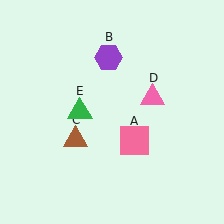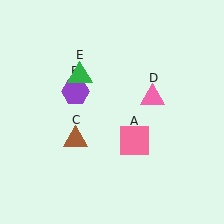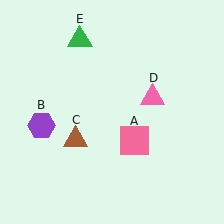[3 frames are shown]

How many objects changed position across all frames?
2 objects changed position: purple hexagon (object B), green triangle (object E).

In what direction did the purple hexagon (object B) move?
The purple hexagon (object B) moved down and to the left.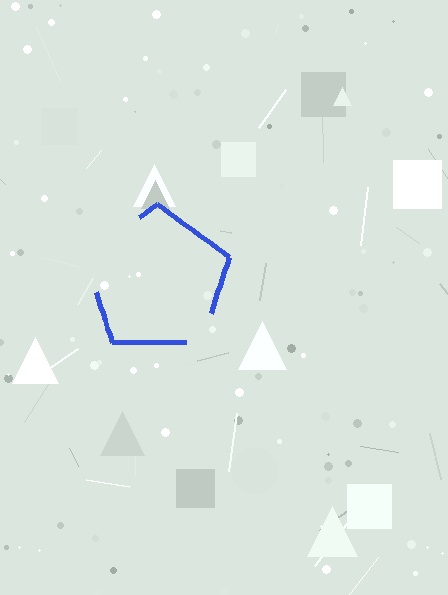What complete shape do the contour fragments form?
The contour fragments form a pentagon.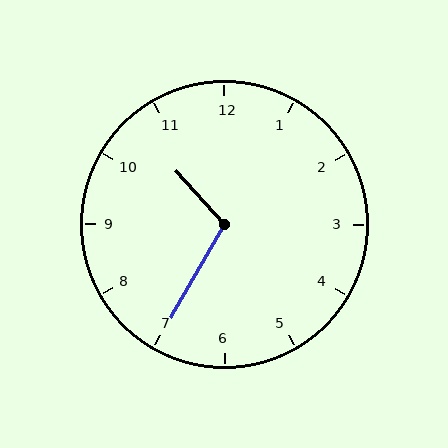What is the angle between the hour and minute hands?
Approximately 108 degrees.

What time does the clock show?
10:35.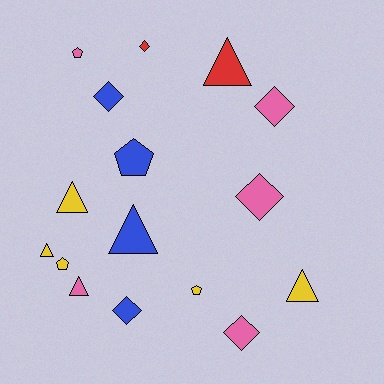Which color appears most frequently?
Pink, with 5 objects.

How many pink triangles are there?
There is 1 pink triangle.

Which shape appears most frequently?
Diamond, with 6 objects.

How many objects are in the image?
There are 16 objects.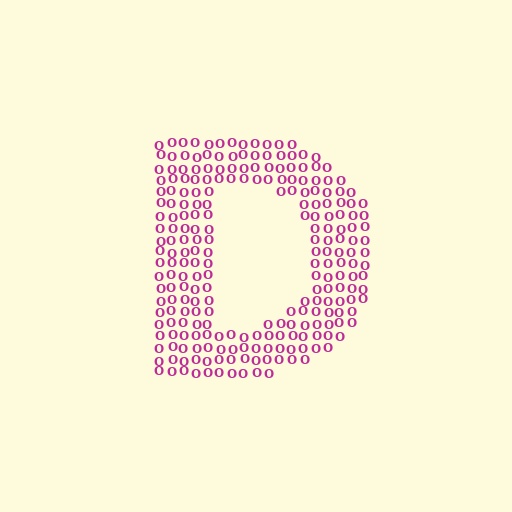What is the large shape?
The large shape is the letter D.